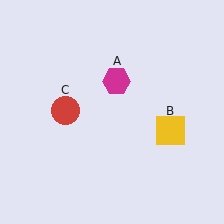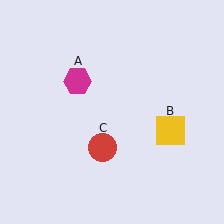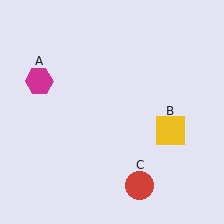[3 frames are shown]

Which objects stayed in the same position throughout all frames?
Yellow square (object B) remained stationary.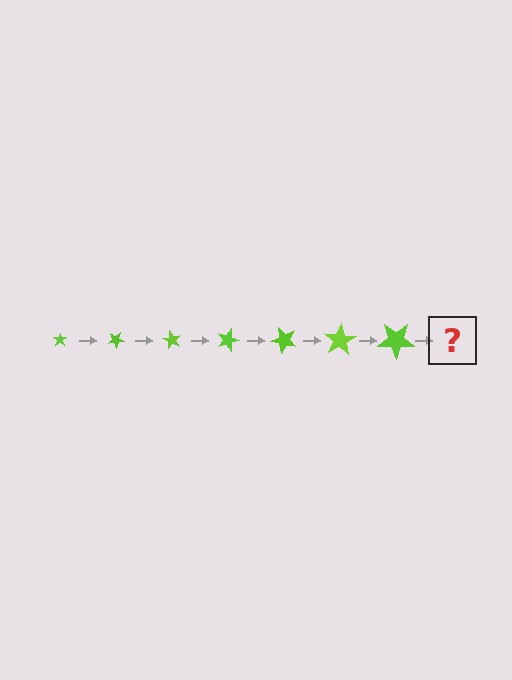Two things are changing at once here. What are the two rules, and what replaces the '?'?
The two rules are that the star grows larger each step and it rotates 30 degrees each step. The '?' should be a star, larger than the previous one and rotated 210 degrees from the start.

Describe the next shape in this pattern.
It should be a star, larger than the previous one and rotated 210 degrees from the start.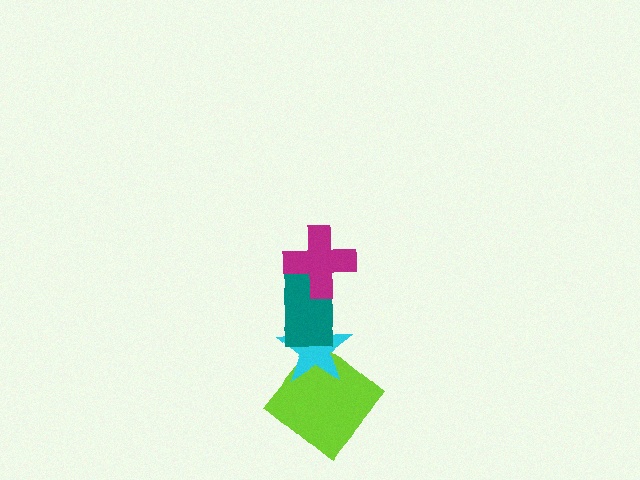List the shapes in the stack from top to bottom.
From top to bottom: the magenta cross, the teal rectangle, the cyan star, the lime diamond.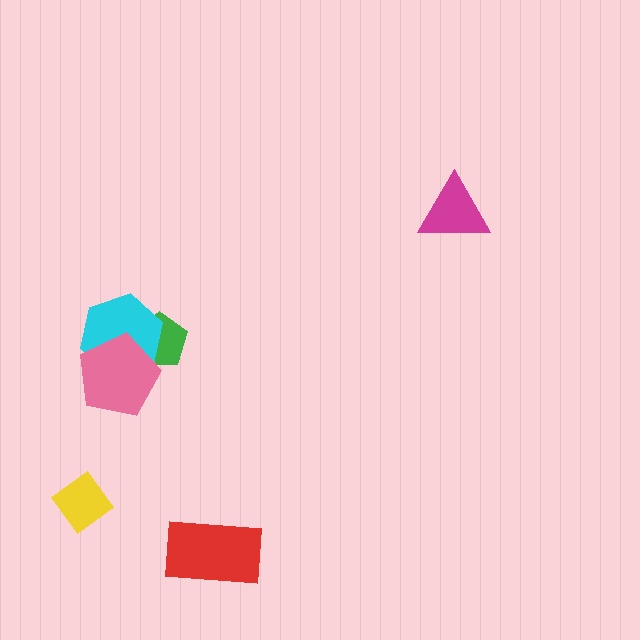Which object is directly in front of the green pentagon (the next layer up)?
The cyan hexagon is directly in front of the green pentagon.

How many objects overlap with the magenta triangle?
0 objects overlap with the magenta triangle.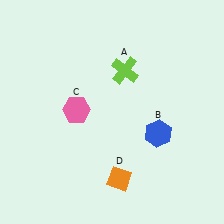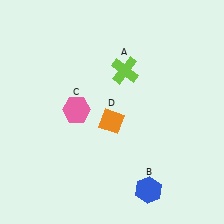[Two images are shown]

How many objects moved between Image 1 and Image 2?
2 objects moved between the two images.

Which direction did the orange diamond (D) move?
The orange diamond (D) moved up.